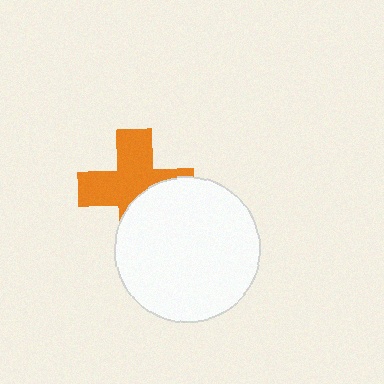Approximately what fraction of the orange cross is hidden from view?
Roughly 38% of the orange cross is hidden behind the white circle.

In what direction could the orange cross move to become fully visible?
The orange cross could move toward the upper-left. That would shift it out from behind the white circle entirely.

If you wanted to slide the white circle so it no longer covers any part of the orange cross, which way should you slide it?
Slide it toward the lower-right — that is the most direct way to separate the two shapes.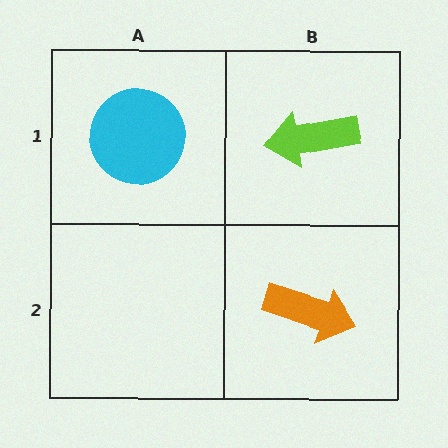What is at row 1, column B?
A lime arrow.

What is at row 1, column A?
A cyan circle.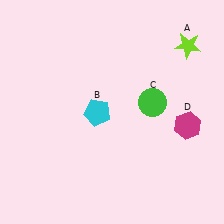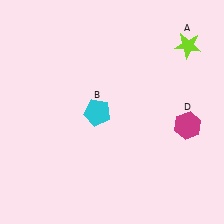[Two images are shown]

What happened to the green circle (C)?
The green circle (C) was removed in Image 2. It was in the top-right area of Image 1.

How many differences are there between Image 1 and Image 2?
There is 1 difference between the two images.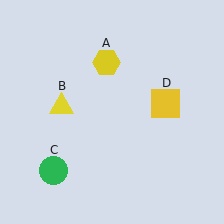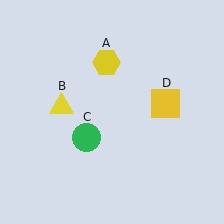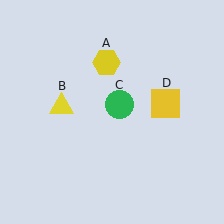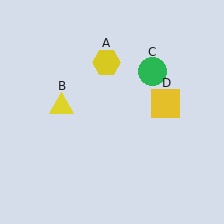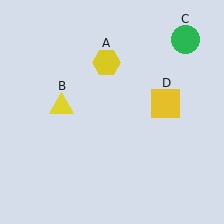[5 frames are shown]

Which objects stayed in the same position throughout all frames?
Yellow hexagon (object A) and yellow triangle (object B) and yellow square (object D) remained stationary.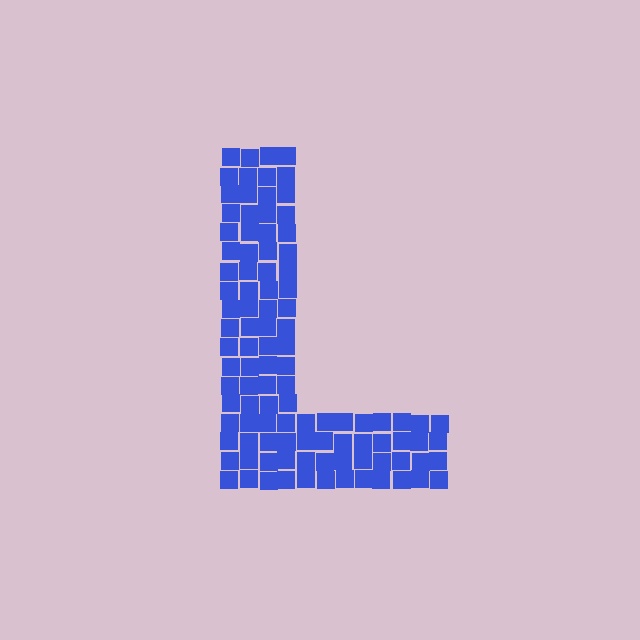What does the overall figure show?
The overall figure shows the letter L.